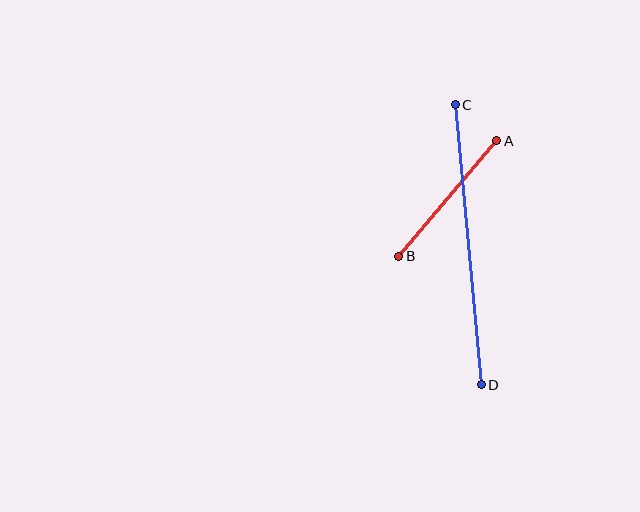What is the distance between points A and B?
The distance is approximately 152 pixels.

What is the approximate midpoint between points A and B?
The midpoint is at approximately (448, 198) pixels.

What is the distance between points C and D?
The distance is approximately 281 pixels.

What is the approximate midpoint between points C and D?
The midpoint is at approximately (468, 245) pixels.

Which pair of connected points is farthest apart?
Points C and D are farthest apart.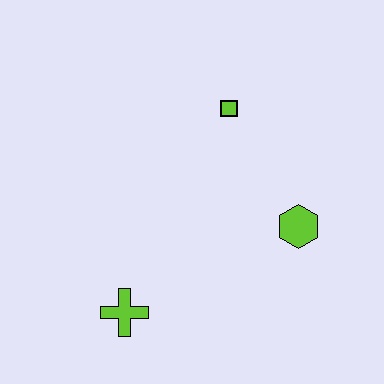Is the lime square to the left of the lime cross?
No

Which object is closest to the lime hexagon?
The lime square is closest to the lime hexagon.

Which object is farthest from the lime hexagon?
The lime cross is farthest from the lime hexagon.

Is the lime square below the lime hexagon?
No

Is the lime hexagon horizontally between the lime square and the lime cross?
No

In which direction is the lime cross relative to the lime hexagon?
The lime cross is to the left of the lime hexagon.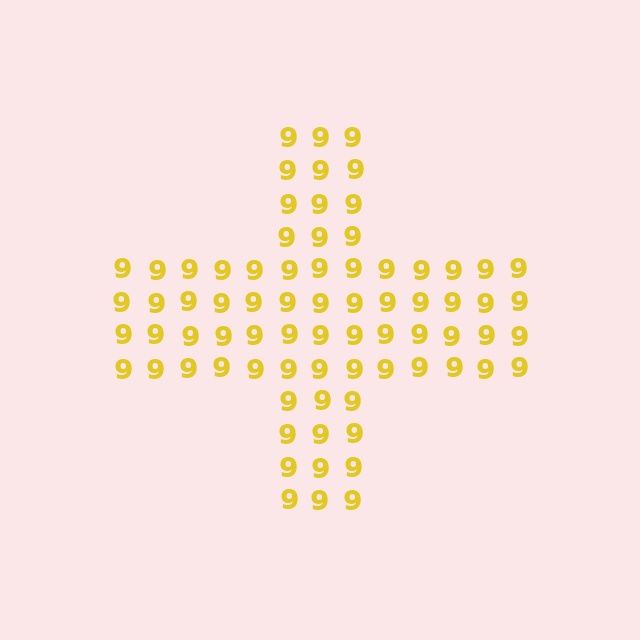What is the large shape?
The large shape is a cross.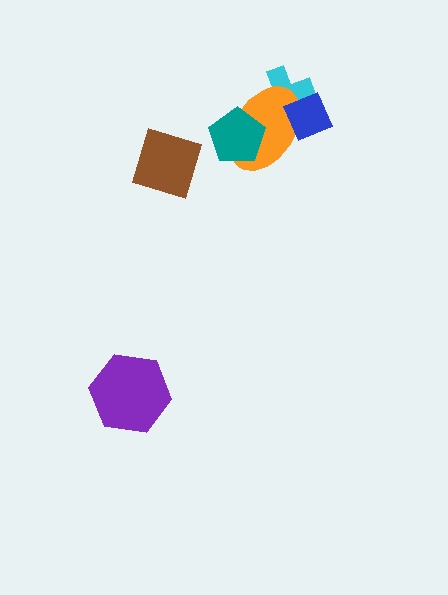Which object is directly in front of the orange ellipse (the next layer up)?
The blue diamond is directly in front of the orange ellipse.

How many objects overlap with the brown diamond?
0 objects overlap with the brown diamond.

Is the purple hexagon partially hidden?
No, no other shape covers it.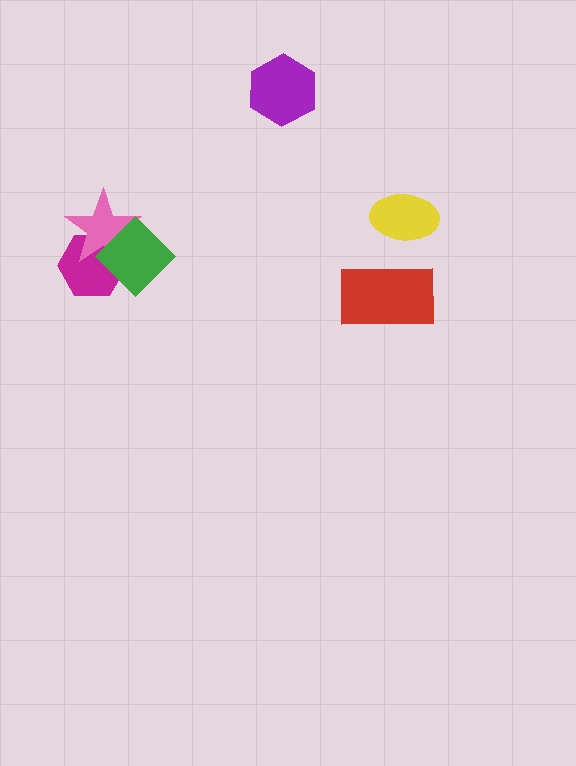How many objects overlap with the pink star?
2 objects overlap with the pink star.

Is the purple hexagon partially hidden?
No, no other shape covers it.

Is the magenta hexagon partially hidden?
Yes, it is partially covered by another shape.